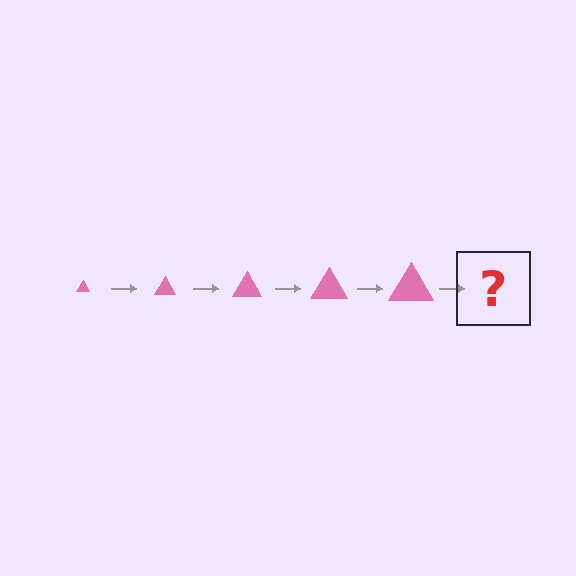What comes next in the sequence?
The next element should be a pink triangle, larger than the previous one.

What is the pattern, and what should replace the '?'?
The pattern is that the triangle gets progressively larger each step. The '?' should be a pink triangle, larger than the previous one.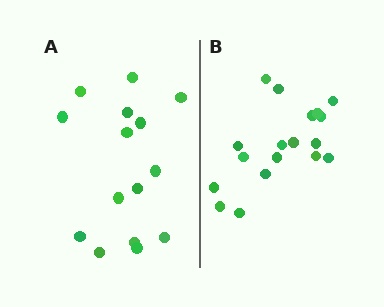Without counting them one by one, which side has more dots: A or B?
Region B (the right region) has more dots.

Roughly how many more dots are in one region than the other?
Region B has just a few more — roughly 2 or 3 more dots than region A.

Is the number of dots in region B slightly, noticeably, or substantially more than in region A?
Region B has only slightly more — the two regions are fairly close. The ratio is roughly 1.2 to 1.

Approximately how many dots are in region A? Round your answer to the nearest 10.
About 20 dots. (The exact count is 15, which rounds to 20.)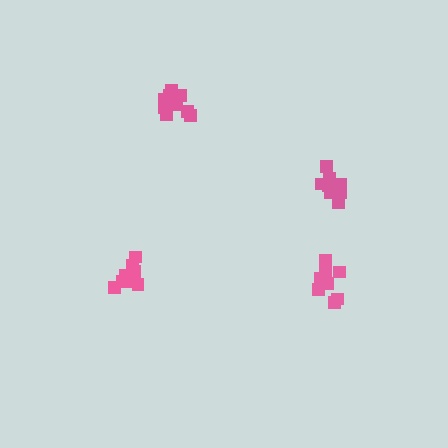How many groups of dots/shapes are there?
There are 4 groups.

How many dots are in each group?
Group 1: 8 dots, Group 2: 8 dots, Group 3: 12 dots, Group 4: 8 dots (36 total).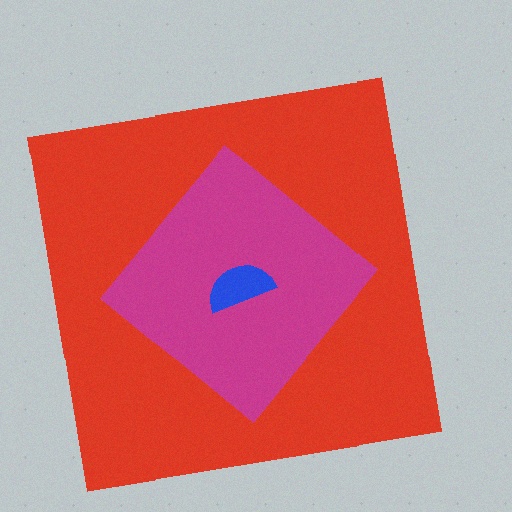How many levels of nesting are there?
3.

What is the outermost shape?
The red square.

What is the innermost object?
The blue semicircle.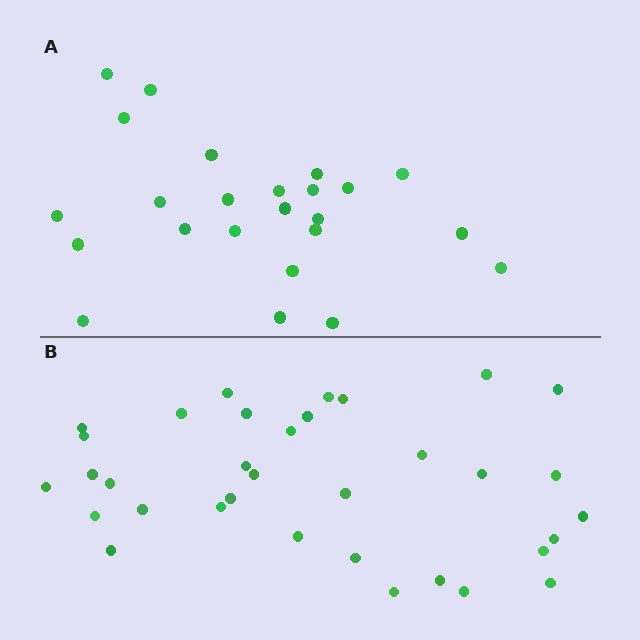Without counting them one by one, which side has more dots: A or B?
Region B (the bottom region) has more dots.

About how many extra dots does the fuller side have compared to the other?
Region B has roughly 10 or so more dots than region A.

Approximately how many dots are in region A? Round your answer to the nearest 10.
About 20 dots. (The exact count is 24, which rounds to 20.)